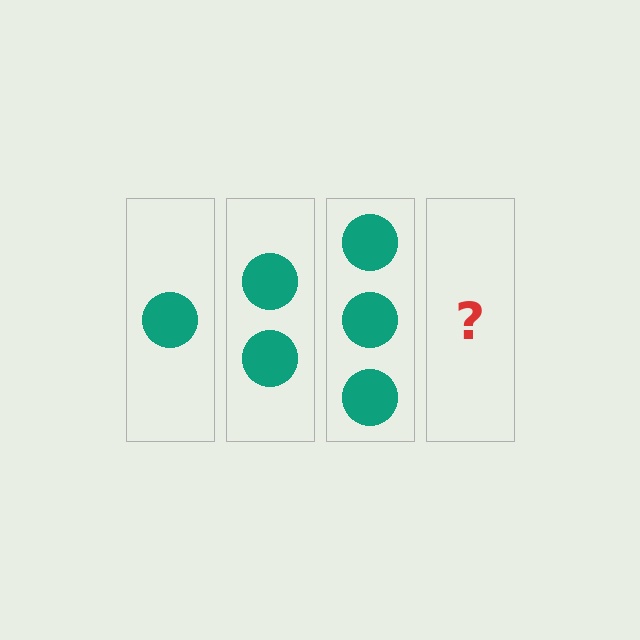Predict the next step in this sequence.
The next step is 4 circles.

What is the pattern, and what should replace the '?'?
The pattern is that each step adds one more circle. The '?' should be 4 circles.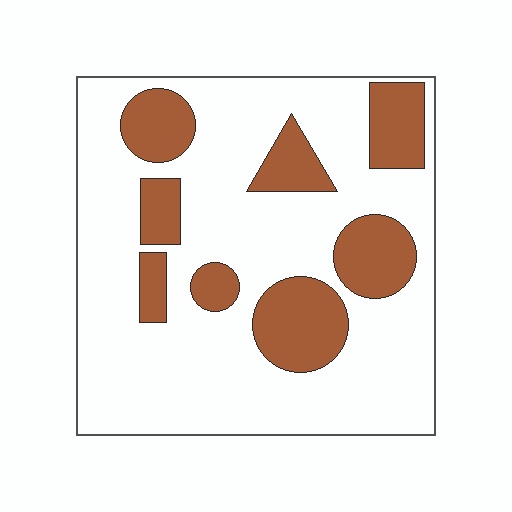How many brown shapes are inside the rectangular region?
8.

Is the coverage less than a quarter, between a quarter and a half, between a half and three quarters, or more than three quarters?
Between a quarter and a half.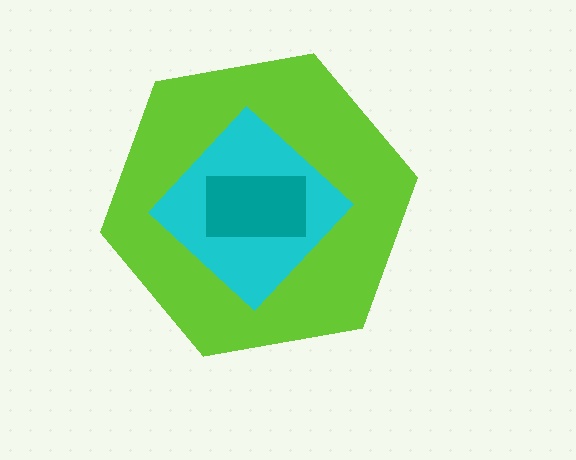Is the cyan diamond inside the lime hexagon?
Yes.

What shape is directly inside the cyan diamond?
The teal rectangle.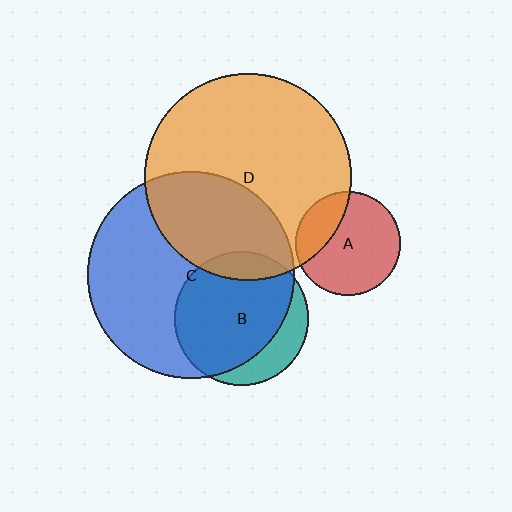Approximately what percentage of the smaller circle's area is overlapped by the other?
Approximately 35%.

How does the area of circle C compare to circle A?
Approximately 3.9 times.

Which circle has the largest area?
Circle C (blue).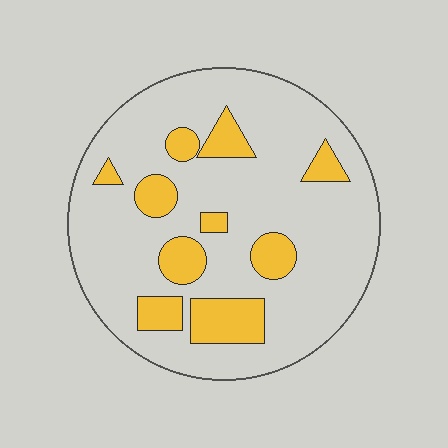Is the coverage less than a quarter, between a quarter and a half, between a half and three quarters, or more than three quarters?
Less than a quarter.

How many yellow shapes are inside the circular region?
10.